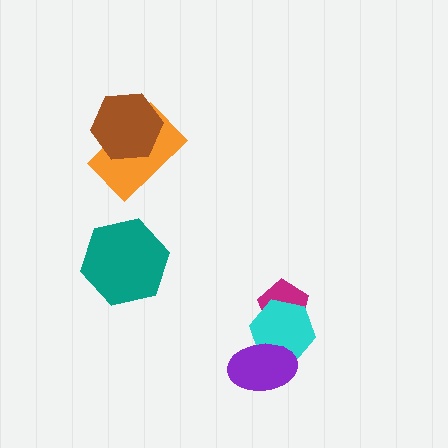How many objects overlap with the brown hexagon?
1 object overlaps with the brown hexagon.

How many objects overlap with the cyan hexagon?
2 objects overlap with the cyan hexagon.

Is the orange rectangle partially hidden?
Yes, it is partially covered by another shape.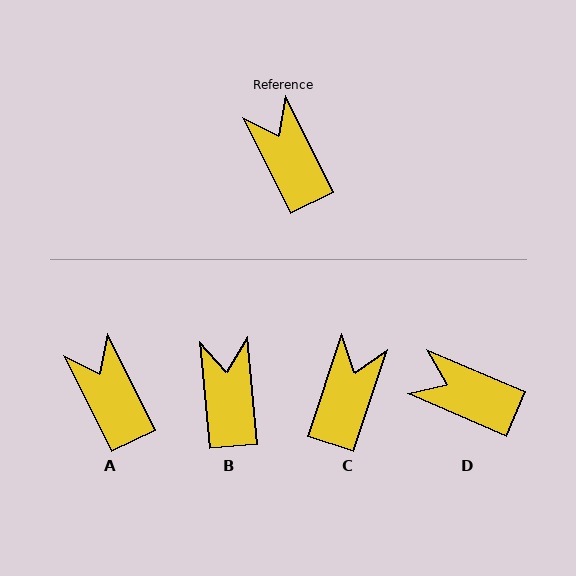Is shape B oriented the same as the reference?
No, it is off by about 21 degrees.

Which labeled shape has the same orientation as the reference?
A.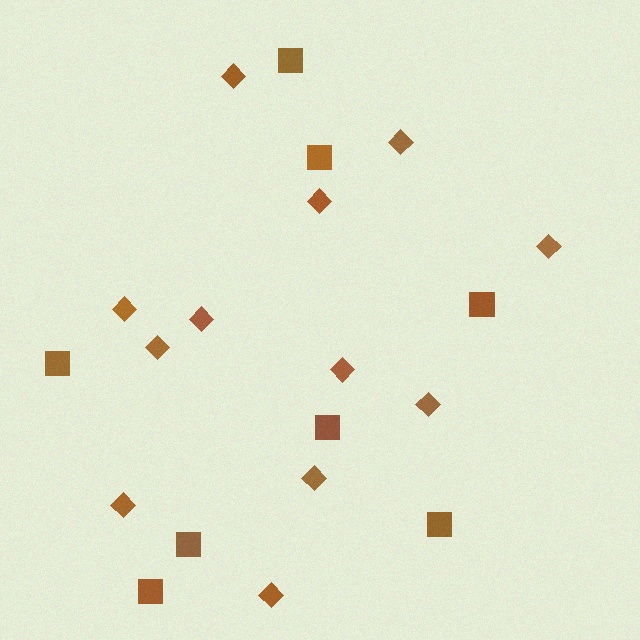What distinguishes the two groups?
There are 2 groups: one group of squares (8) and one group of diamonds (12).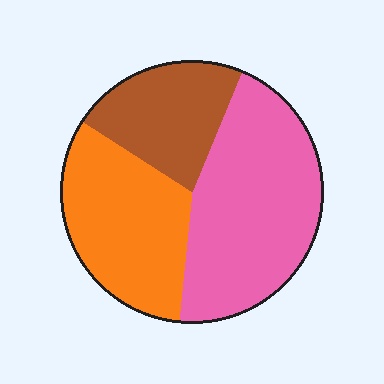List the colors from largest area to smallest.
From largest to smallest: pink, orange, brown.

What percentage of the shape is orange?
Orange takes up about one third (1/3) of the shape.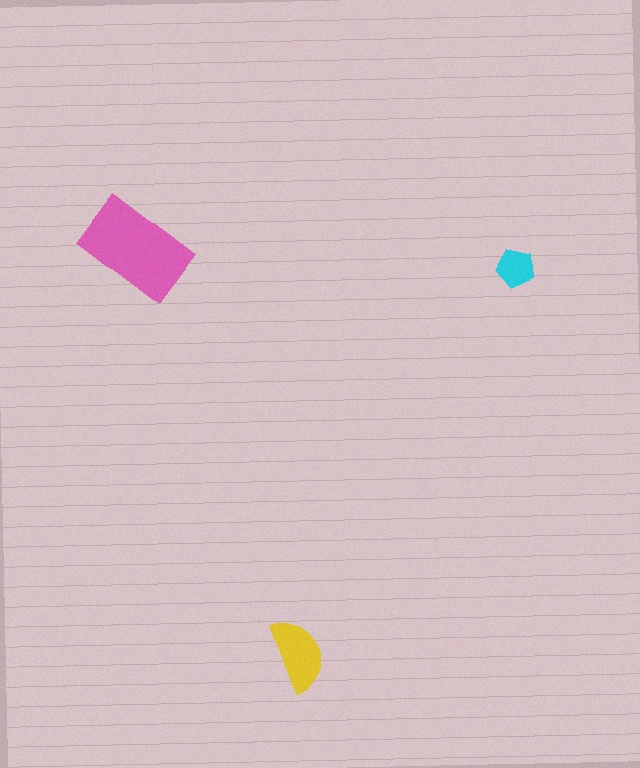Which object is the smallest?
The cyan pentagon.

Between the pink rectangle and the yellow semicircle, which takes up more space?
The pink rectangle.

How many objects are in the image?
There are 3 objects in the image.